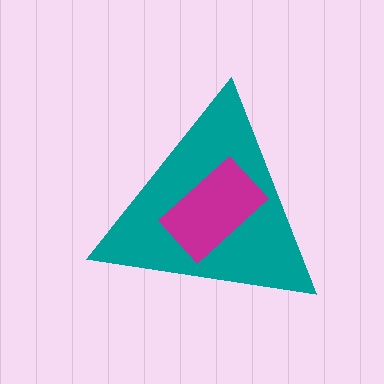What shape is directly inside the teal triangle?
The magenta rectangle.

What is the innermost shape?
The magenta rectangle.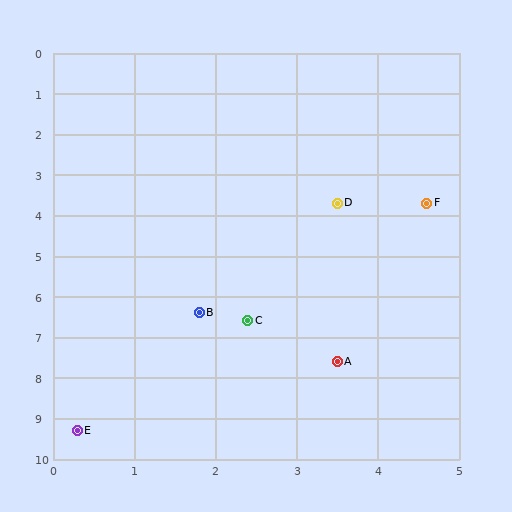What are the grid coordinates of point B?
Point B is at approximately (1.8, 6.4).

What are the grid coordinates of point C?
Point C is at approximately (2.4, 6.6).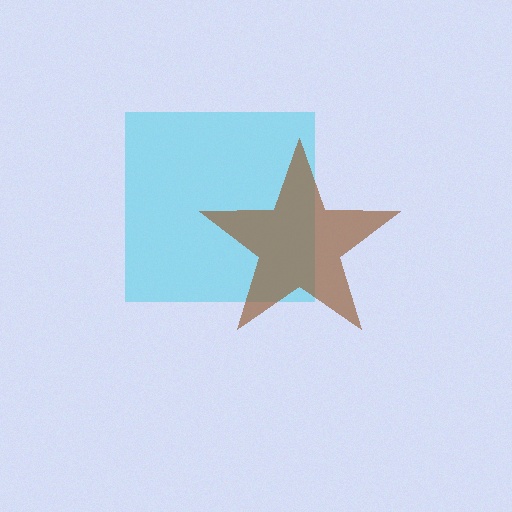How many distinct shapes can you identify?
There are 2 distinct shapes: a cyan square, a brown star.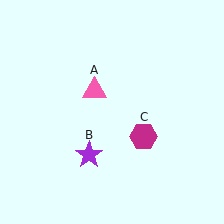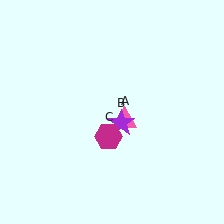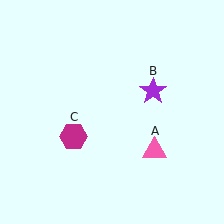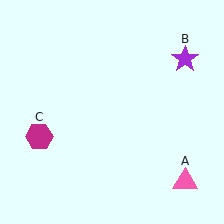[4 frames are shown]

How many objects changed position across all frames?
3 objects changed position: pink triangle (object A), purple star (object B), magenta hexagon (object C).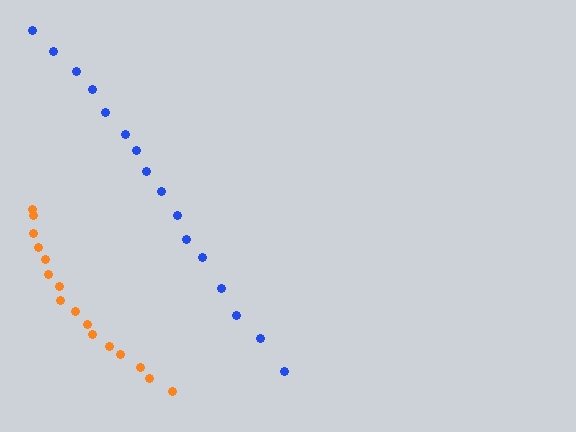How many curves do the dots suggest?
There are 2 distinct paths.